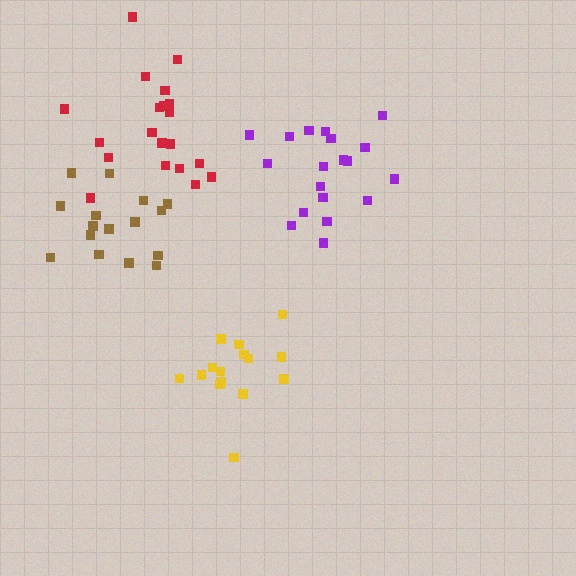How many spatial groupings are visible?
There are 4 spatial groupings.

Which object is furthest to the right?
The purple cluster is rightmost.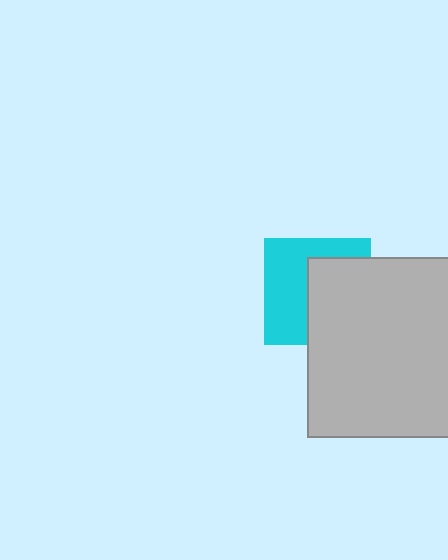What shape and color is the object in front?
The object in front is a light gray rectangle.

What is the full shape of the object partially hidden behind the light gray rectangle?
The partially hidden object is a cyan square.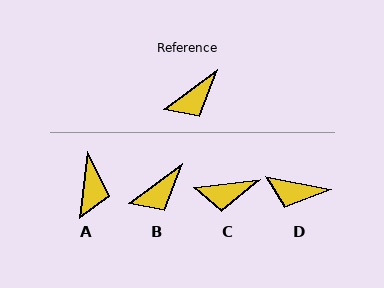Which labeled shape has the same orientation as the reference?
B.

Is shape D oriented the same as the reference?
No, it is off by about 48 degrees.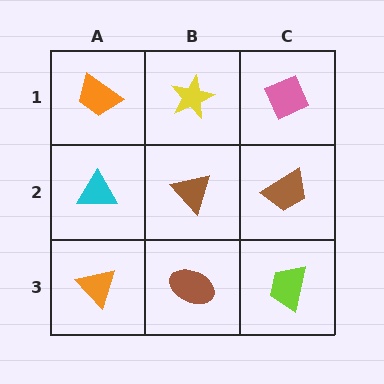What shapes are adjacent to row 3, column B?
A brown triangle (row 2, column B), an orange triangle (row 3, column A), a lime trapezoid (row 3, column C).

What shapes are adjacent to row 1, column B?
A brown triangle (row 2, column B), an orange trapezoid (row 1, column A), a pink diamond (row 1, column C).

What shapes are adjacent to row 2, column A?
An orange trapezoid (row 1, column A), an orange triangle (row 3, column A), a brown triangle (row 2, column B).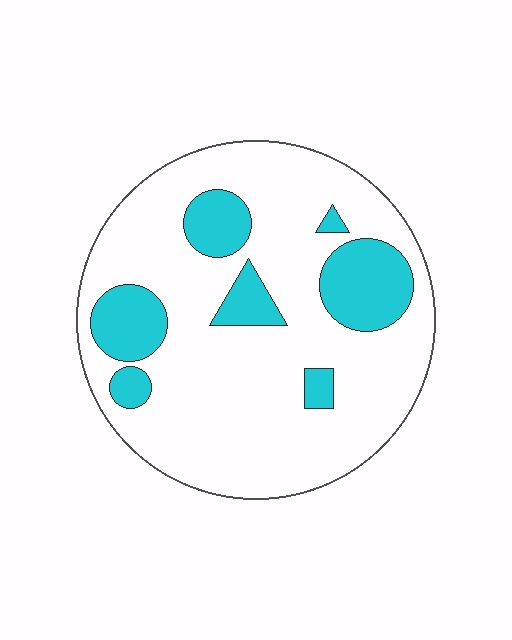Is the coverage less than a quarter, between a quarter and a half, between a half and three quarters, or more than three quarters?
Less than a quarter.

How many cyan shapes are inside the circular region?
7.